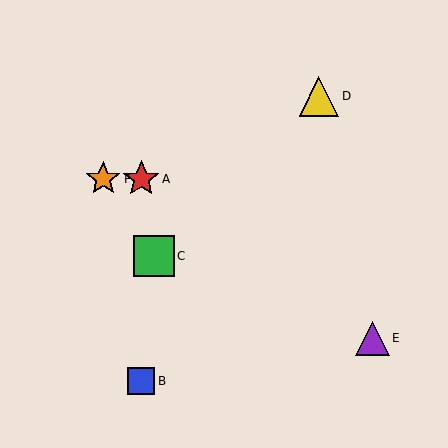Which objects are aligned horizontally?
Objects A, F are aligned horizontally.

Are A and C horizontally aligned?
No, A is at y≈179 and C is at y≈256.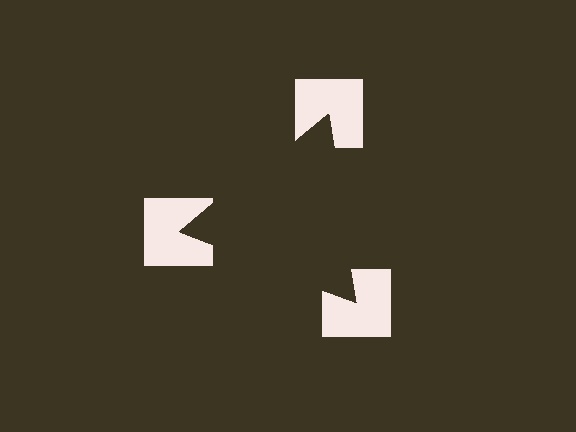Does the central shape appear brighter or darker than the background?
It typically appears slightly darker than the background, even though no actual brightness change is drawn.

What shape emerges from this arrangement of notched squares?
An illusory triangle — its edges are inferred from the aligned wedge cuts in the notched squares, not physically drawn.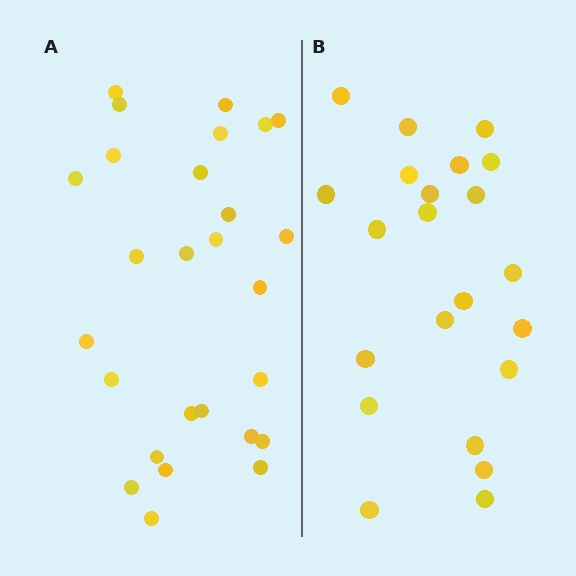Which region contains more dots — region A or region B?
Region A (the left region) has more dots.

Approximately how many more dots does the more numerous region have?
Region A has about 5 more dots than region B.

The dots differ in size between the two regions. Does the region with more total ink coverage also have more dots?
No. Region B has more total ink coverage because its dots are larger, but region A actually contains more individual dots. Total area can be misleading — the number of items is what matters here.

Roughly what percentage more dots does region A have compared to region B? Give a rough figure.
About 25% more.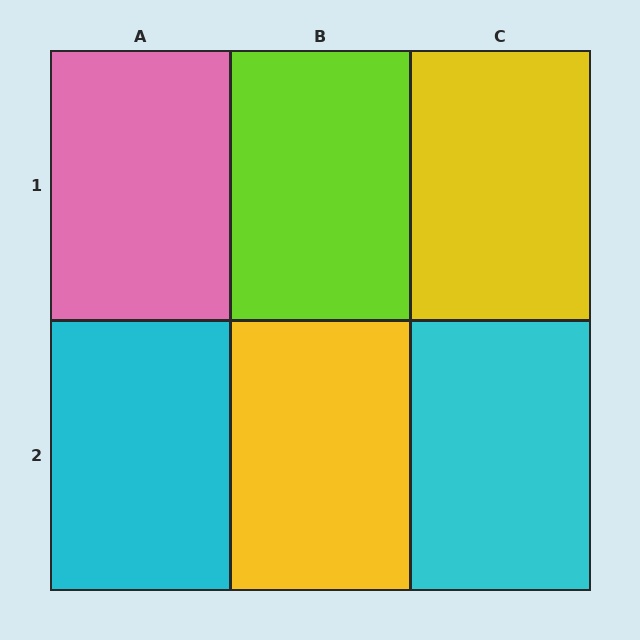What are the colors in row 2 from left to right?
Cyan, yellow, cyan.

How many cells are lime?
1 cell is lime.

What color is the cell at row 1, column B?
Lime.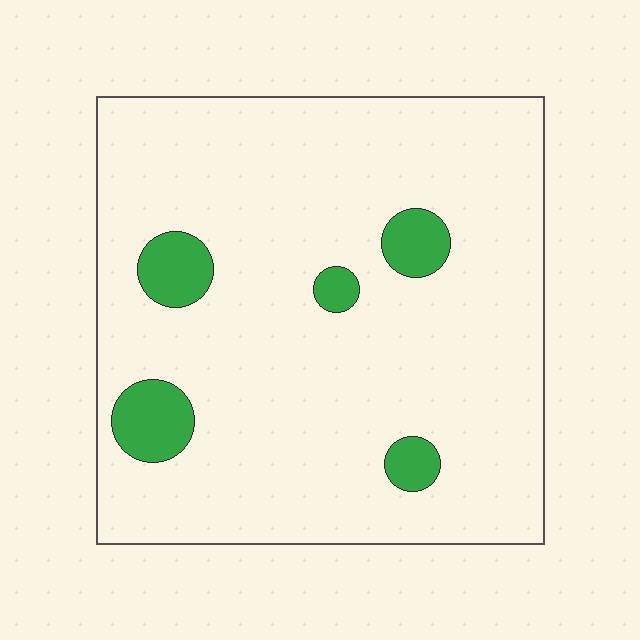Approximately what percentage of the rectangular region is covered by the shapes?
Approximately 10%.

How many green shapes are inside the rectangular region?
5.